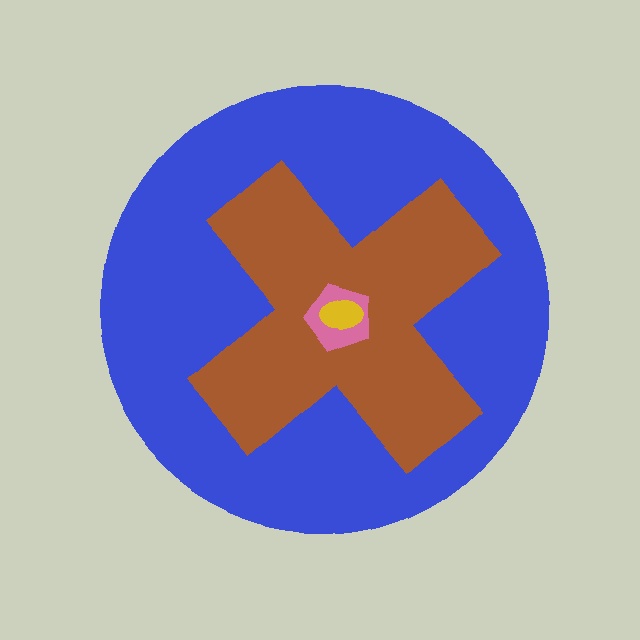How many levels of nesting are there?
4.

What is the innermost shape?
The yellow ellipse.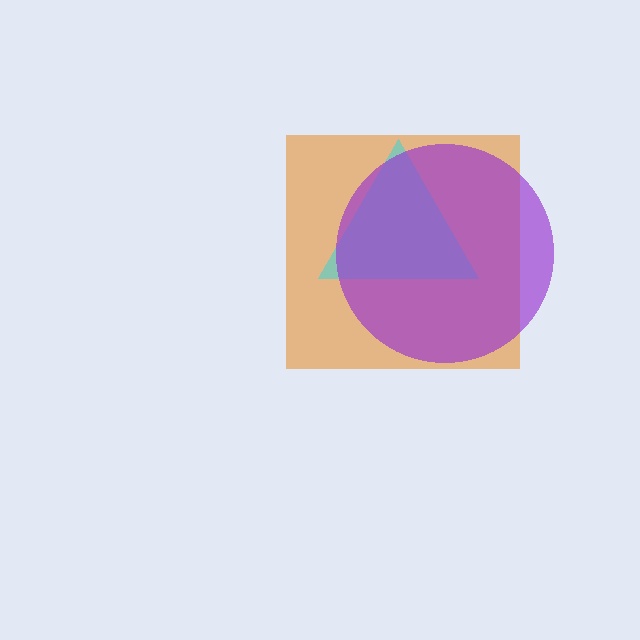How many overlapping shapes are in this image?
There are 3 overlapping shapes in the image.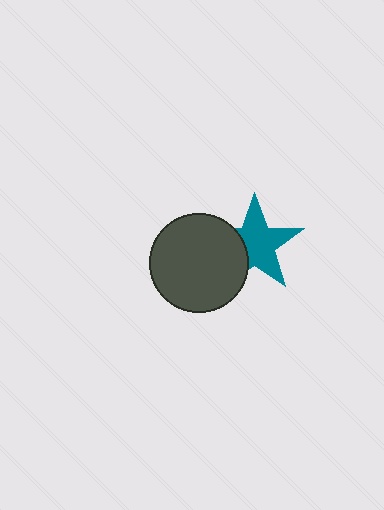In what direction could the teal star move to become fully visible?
The teal star could move right. That would shift it out from behind the dark gray circle entirely.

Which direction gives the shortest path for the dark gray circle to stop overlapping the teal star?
Moving left gives the shortest separation.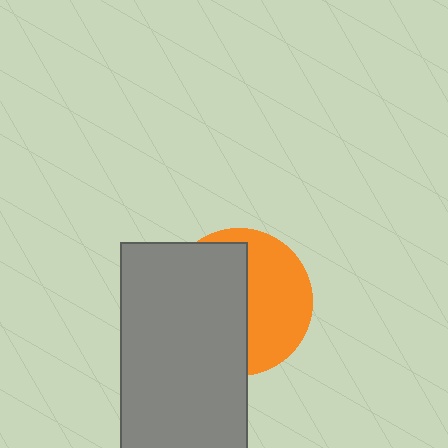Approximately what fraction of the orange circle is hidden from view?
Roughly 54% of the orange circle is hidden behind the gray rectangle.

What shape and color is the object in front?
The object in front is a gray rectangle.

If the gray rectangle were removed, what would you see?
You would see the complete orange circle.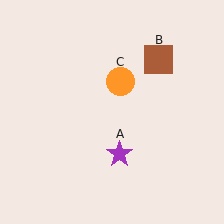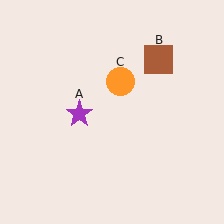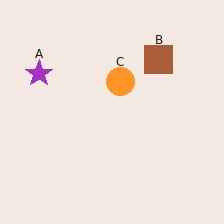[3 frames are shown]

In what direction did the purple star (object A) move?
The purple star (object A) moved up and to the left.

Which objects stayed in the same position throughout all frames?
Brown square (object B) and orange circle (object C) remained stationary.